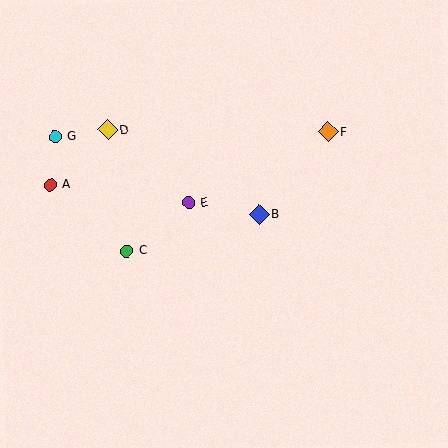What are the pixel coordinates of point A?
Point A is at (50, 185).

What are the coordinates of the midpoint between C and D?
The midpoint between C and D is at (117, 190).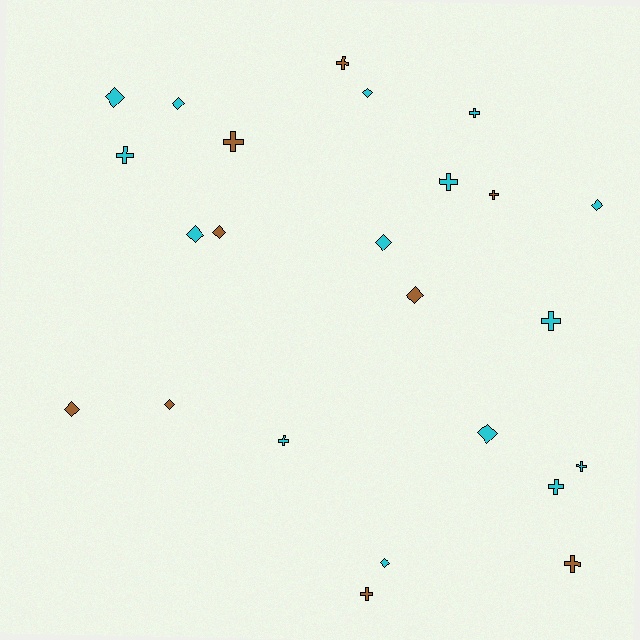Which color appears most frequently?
Cyan, with 15 objects.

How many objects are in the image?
There are 24 objects.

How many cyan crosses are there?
There are 7 cyan crosses.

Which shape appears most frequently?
Cross, with 12 objects.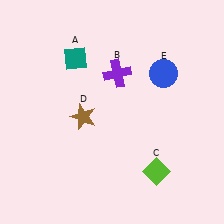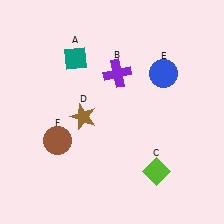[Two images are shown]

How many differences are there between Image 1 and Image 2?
There is 1 difference between the two images.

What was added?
A brown circle (F) was added in Image 2.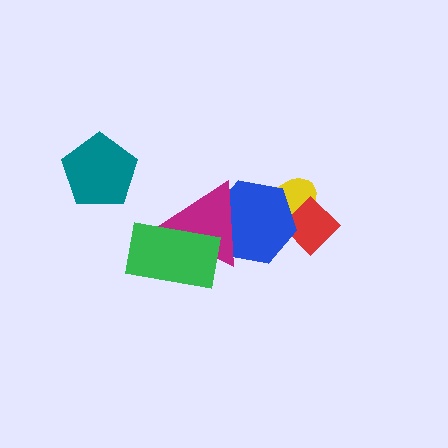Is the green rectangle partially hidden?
No, no other shape covers it.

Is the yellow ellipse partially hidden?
Yes, it is partially covered by another shape.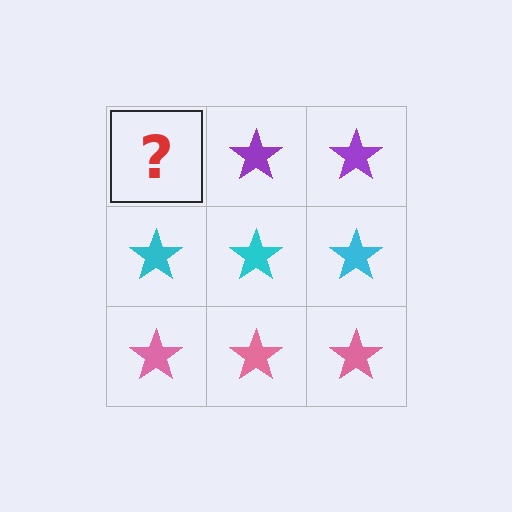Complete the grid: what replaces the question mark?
The question mark should be replaced with a purple star.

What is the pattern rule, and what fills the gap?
The rule is that each row has a consistent color. The gap should be filled with a purple star.